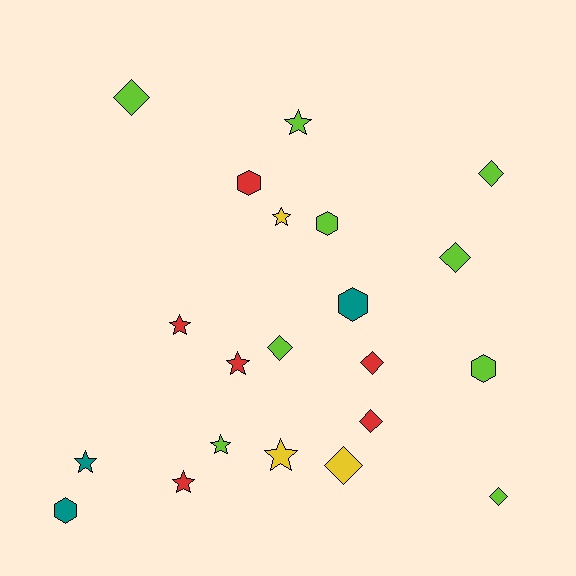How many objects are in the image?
There are 21 objects.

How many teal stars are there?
There is 1 teal star.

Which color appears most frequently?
Lime, with 9 objects.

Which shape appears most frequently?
Star, with 8 objects.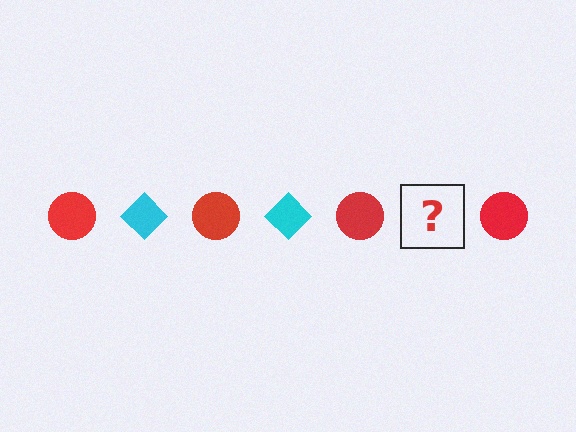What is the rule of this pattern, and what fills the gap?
The rule is that the pattern alternates between red circle and cyan diamond. The gap should be filled with a cyan diamond.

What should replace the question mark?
The question mark should be replaced with a cyan diamond.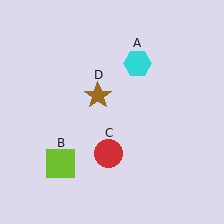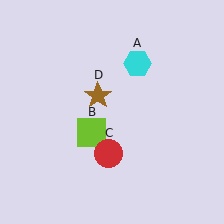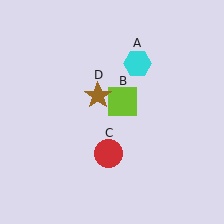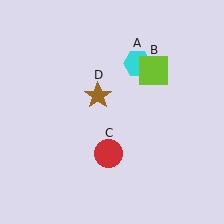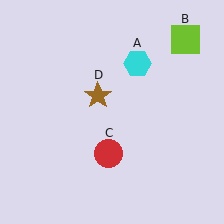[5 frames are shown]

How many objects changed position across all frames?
1 object changed position: lime square (object B).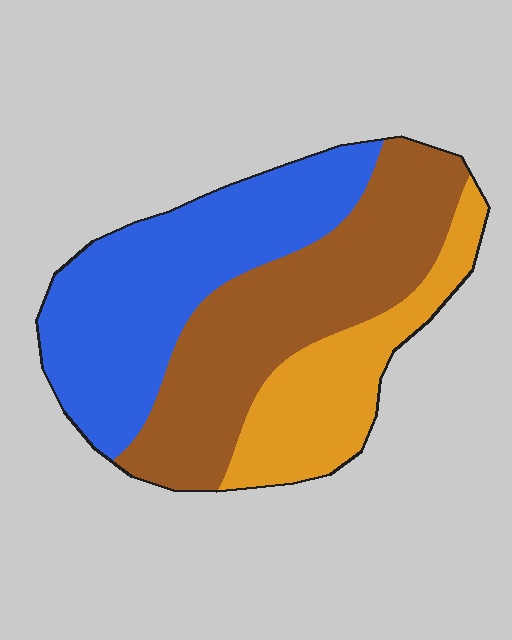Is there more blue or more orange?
Blue.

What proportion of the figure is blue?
Blue covers 39% of the figure.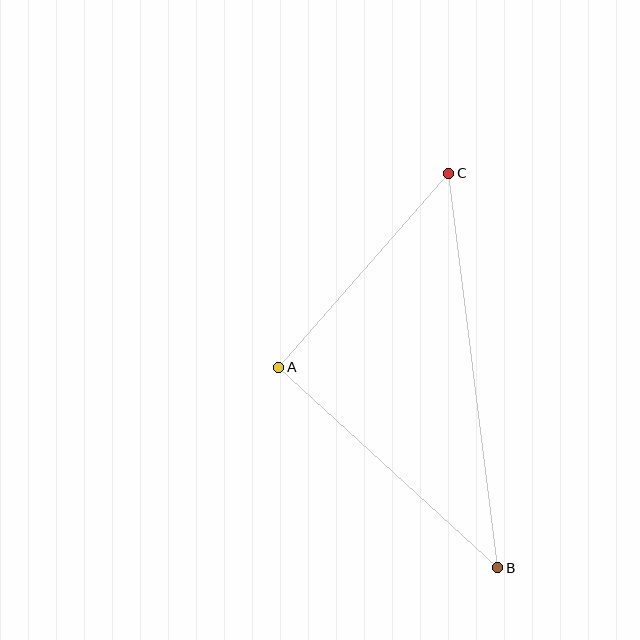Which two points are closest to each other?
Points A and C are closest to each other.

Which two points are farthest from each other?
Points B and C are farthest from each other.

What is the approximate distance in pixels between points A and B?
The distance between A and B is approximately 297 pixels.